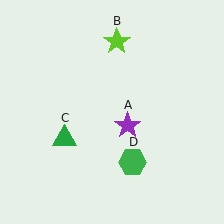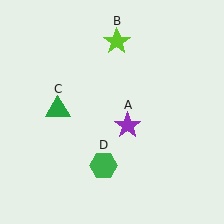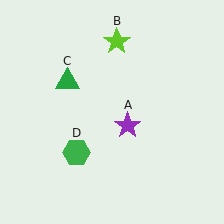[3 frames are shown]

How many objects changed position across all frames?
2 objects changed position: green triangle (object C), green hexagon (object D).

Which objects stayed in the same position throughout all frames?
Purple star (object A) and lime star (object B) remained stationary.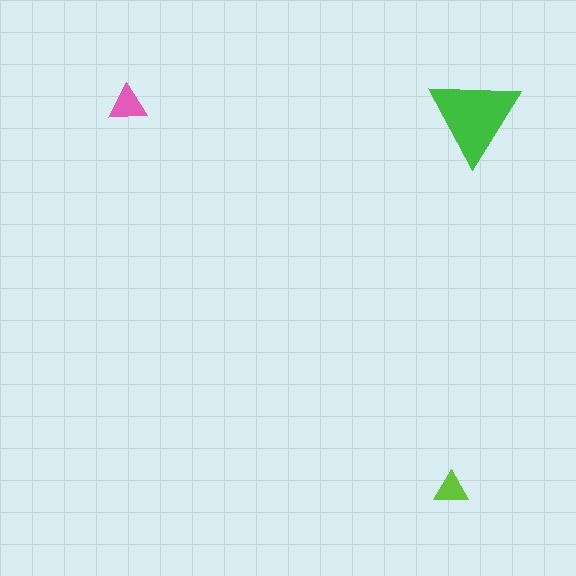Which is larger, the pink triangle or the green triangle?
The green one.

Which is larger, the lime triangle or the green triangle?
The green one.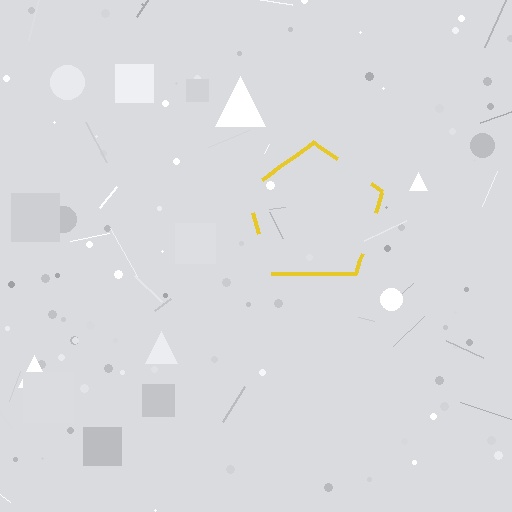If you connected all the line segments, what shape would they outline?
They would outline a pentagon.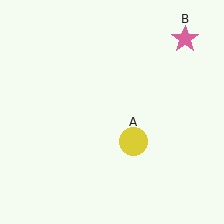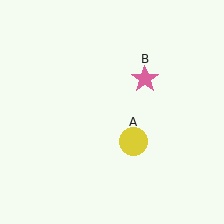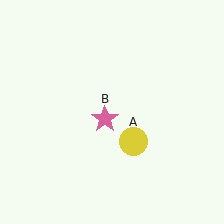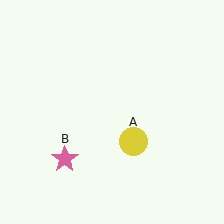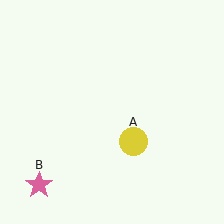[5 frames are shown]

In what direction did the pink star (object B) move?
The pink star (object B) moved down and to the left.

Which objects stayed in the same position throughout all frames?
Yellow circle (object A) remained stationary.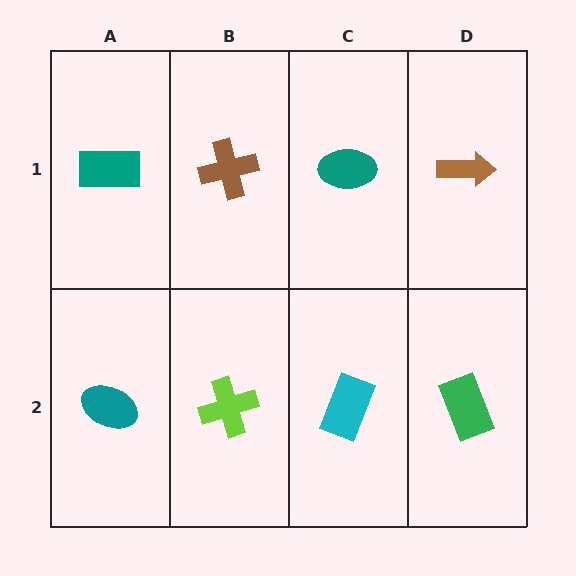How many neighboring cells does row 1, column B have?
3.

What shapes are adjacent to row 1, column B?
A lime cross (row 2, column B), a teal rectangle (row 1, column A), a teal ellipse (row 1, column C).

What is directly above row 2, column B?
A brown cross.